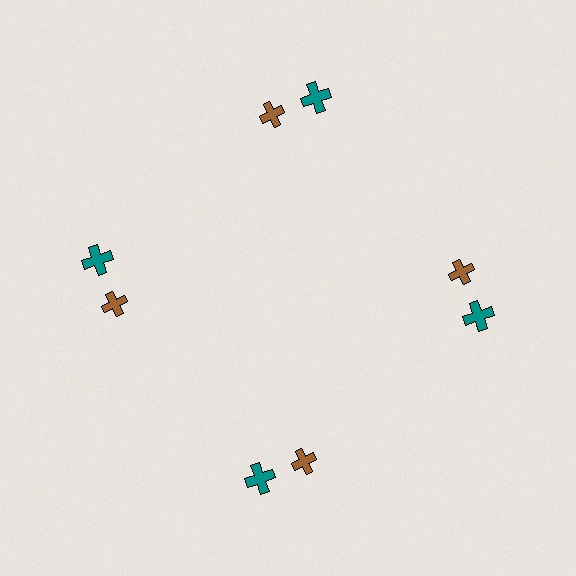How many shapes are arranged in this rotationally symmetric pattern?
There are 8 shapes, arranged in 4 groups of 2.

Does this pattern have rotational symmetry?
Yes, this pattern has 4-fold rotational symmetry. It looks the same after rotating 90 degrees around the center.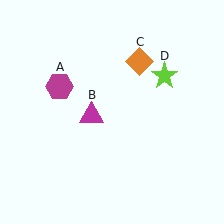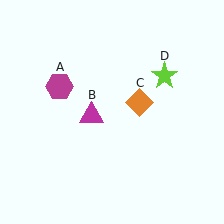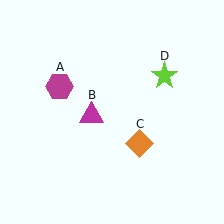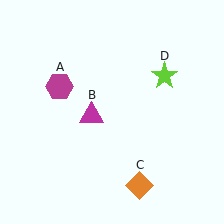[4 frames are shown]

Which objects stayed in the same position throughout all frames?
Magenta hexagon (object A) and magenta triangle (object B) and lime star (object D) remained stationary.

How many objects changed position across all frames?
1 object changed position: orange diamond (object C).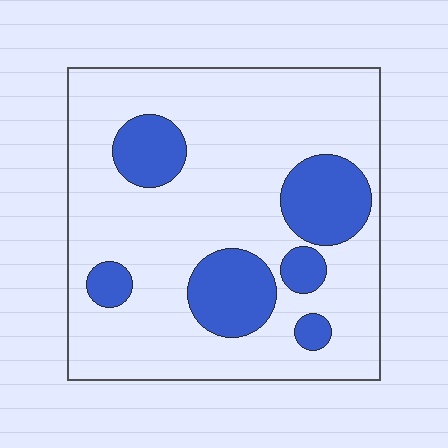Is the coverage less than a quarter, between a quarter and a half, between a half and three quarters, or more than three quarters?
Less than a quarter.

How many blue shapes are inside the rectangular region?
6.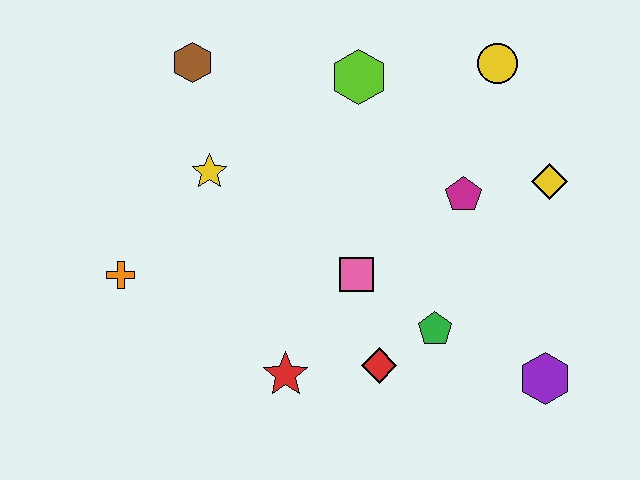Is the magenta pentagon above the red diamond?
Yes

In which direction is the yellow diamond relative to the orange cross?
The yellow diamond is to the right of the orange cross.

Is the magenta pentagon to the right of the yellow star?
Yes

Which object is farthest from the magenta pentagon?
The orange cross is farthest from the magenta pentagon.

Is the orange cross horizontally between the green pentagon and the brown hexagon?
No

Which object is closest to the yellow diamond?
The magenta pentagon is closest to the yellow diamond.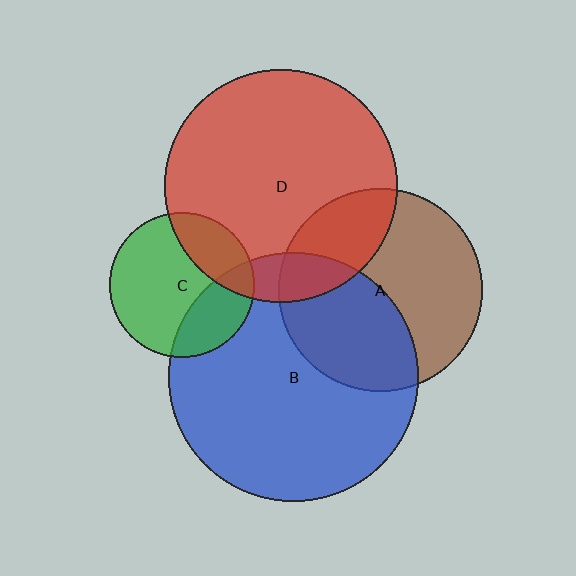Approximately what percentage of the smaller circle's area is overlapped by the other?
Approximately 25%.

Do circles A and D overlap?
Yes.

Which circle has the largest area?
Circle B (blue).